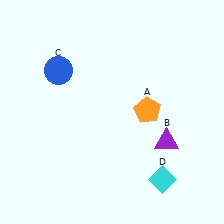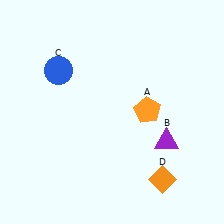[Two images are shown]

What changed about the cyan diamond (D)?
In Image 1, D is cyan. In Image 2, it changed to orange.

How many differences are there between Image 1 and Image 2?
There is 1 difference between the two images.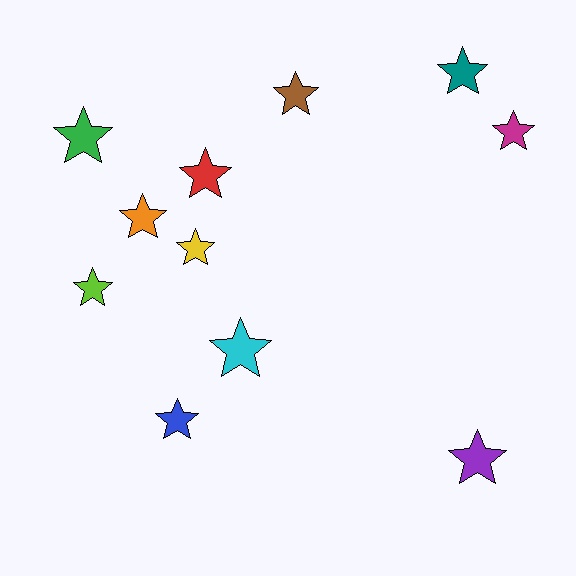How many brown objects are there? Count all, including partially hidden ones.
There is 1 brown object.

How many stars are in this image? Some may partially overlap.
There are 11 stars.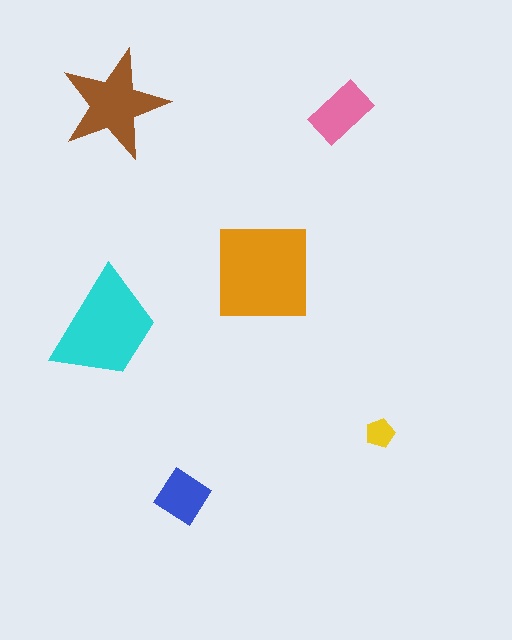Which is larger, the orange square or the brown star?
The orange square.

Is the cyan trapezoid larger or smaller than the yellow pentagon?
Larger.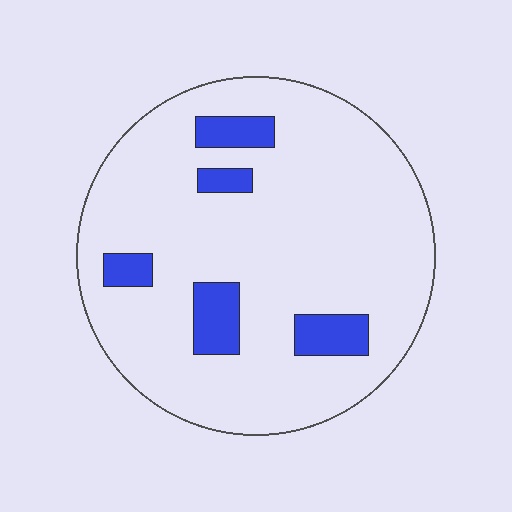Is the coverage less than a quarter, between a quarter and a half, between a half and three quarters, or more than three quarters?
Less than a quarter.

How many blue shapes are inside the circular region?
5.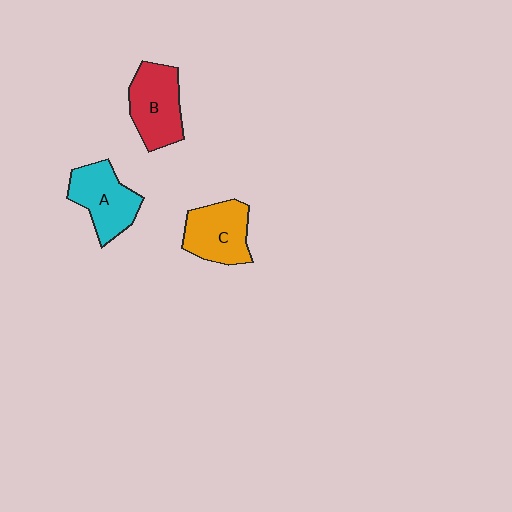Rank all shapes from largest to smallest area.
From largest to smallest: B (red), A (cyan), C (orange).